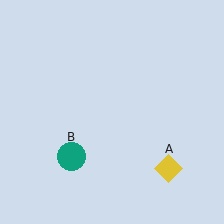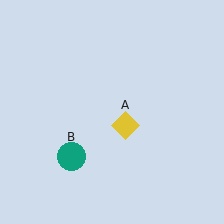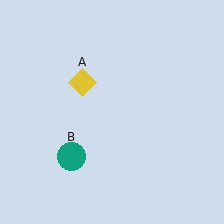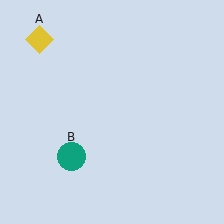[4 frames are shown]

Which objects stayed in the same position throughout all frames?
Teal circle (object B) remained stationary.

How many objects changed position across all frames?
1 object changed position: yellow diamond (object A).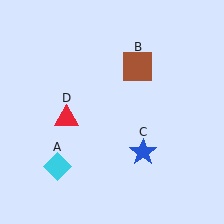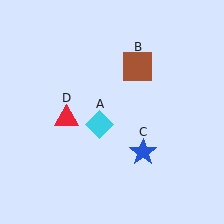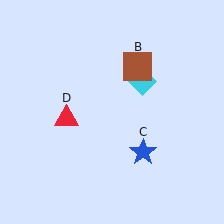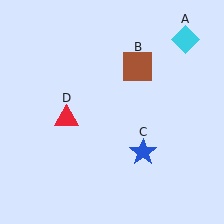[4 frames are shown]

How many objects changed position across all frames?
1 object changed position: cyan diamond (object A).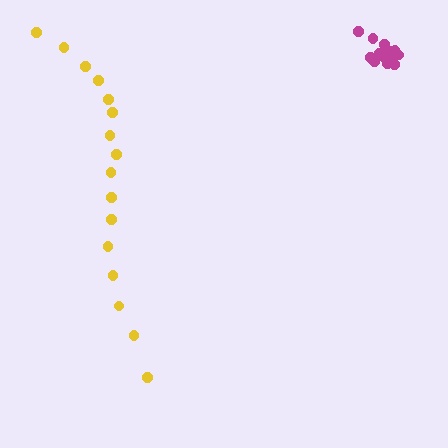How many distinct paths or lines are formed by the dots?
There are 2 distinct paths.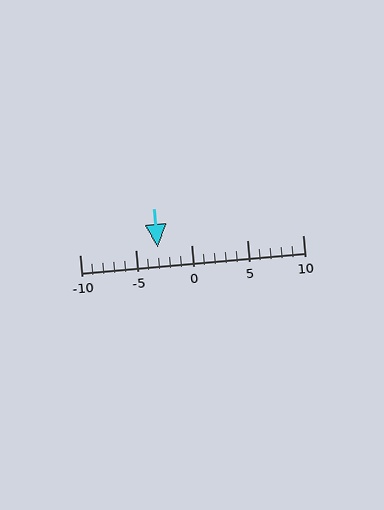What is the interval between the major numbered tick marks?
The major tick marks are spaced 5 units apart.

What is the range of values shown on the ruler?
The ruler shows values from -10 to 10.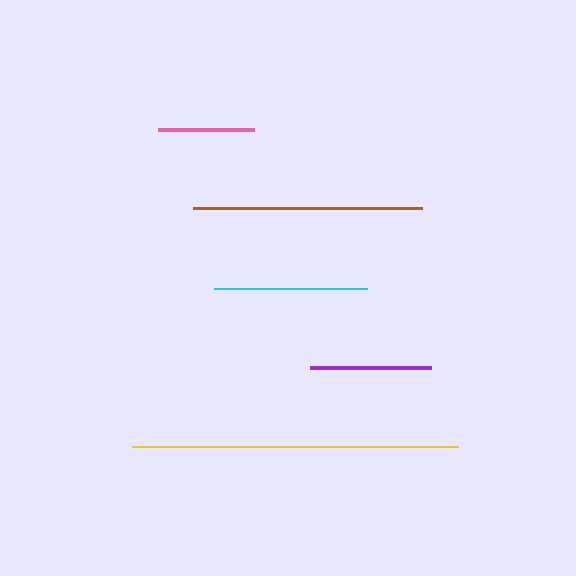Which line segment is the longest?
The yellow line is the longest at approximately 326 pixels.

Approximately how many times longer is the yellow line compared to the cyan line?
The yellow line is approximately 2.1 times the length of the cyan line.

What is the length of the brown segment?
The brown segment is approximately 229 pixels long.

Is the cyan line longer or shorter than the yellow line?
The yellow line is longer than the cyan line.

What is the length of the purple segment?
The purple segment is approximately 121 pixels long.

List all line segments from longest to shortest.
From longest to shortest: yellow, brown, cyan, purple, pink.